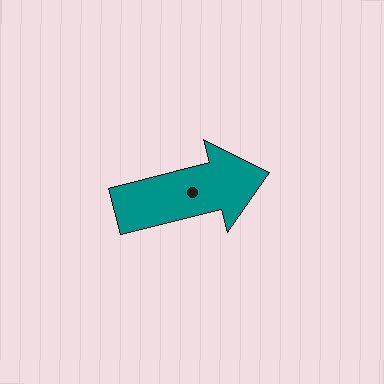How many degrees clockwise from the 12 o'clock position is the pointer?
Approximately 76 degrees.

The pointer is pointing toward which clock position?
Roughly 3 o'clock.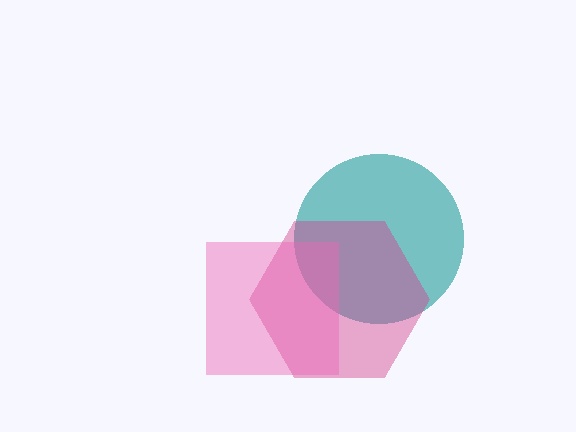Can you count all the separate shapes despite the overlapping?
Yes, there are 3 separate shapes.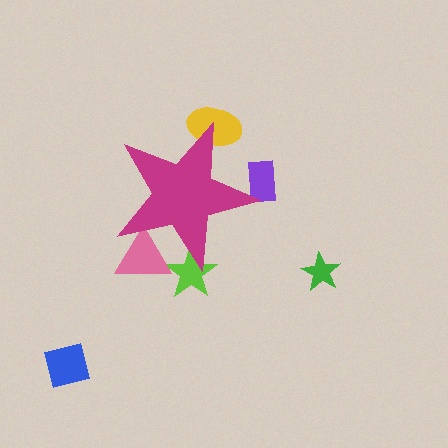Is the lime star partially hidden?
Yes, the lime star is partially hidden behind the magenta star.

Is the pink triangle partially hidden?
Yes, the pink triangle is partially hidden behind the magenta star.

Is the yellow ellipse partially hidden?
Yes, the yellow ellipse is partially hidden behind the magenta star.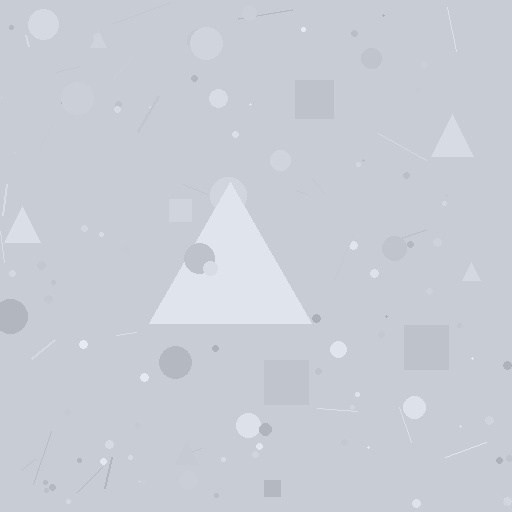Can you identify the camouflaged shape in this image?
The camouflaged shape is a triangle.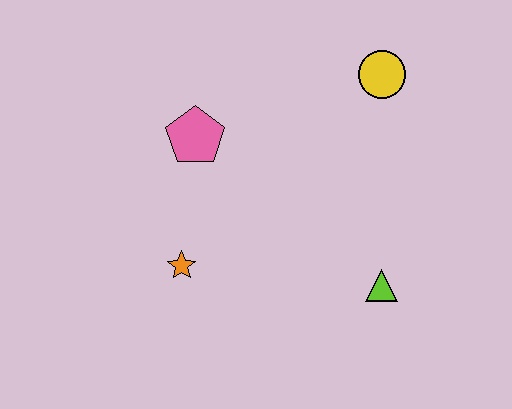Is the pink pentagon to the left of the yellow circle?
Yes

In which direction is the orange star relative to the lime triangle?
The orange star is to the left of the lime triangle.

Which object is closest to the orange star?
The pink pentagon is closest to the orange star.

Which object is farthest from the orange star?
The yellow circle is farthest from the orange star.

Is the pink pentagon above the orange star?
Yes